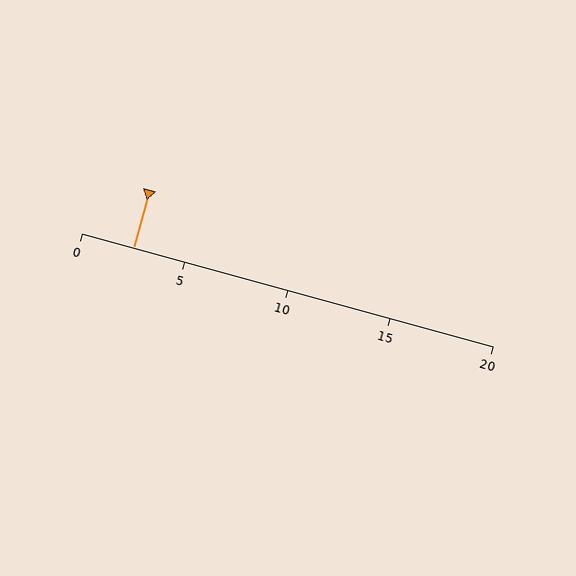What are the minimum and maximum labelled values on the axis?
The axis runs from 0 to 20.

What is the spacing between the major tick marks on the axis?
The major ticks are spaced 5 apart.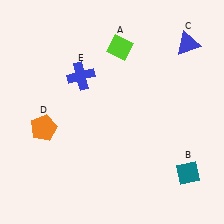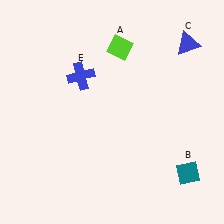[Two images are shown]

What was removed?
The orange pentagon (D) was removed in Image 2.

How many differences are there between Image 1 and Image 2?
There is 1 difference between the two images.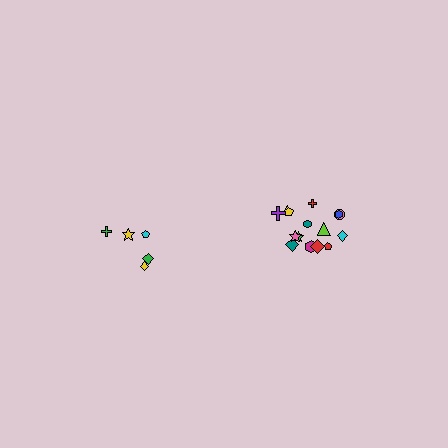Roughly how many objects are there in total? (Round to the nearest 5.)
Roughly 20 objects in total.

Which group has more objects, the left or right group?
The right group.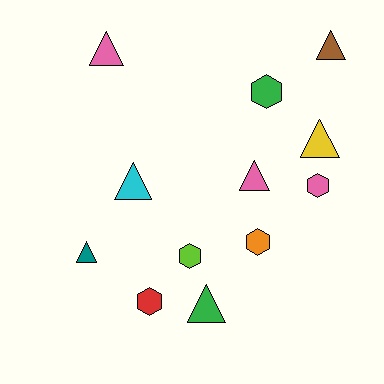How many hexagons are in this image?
There are 5 hexagons.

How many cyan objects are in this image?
There is 1 cyan object.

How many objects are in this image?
There are 12 objects.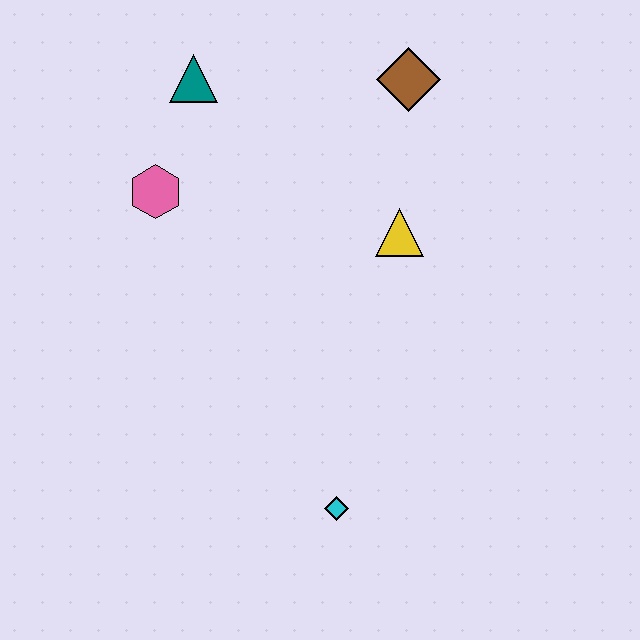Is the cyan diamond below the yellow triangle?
Yes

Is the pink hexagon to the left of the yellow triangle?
Yes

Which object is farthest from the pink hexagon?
The cyan diamond is farthest from the pink hexagon.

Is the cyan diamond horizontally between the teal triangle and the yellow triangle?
Yes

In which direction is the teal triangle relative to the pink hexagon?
The teal triangle is above the pink hexagon.